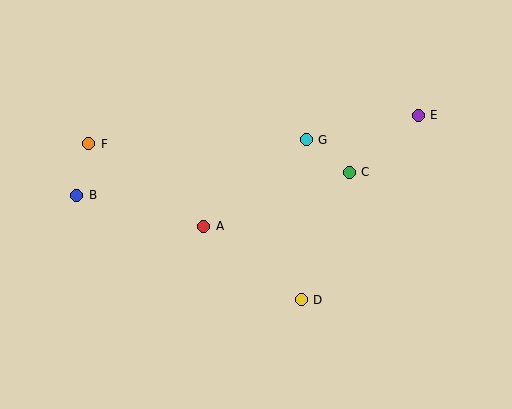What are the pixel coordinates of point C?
Point C is at (349, 172).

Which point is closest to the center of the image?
Point A at (204, 226) is closest to the center.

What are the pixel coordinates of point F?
Point F is at (89, 144).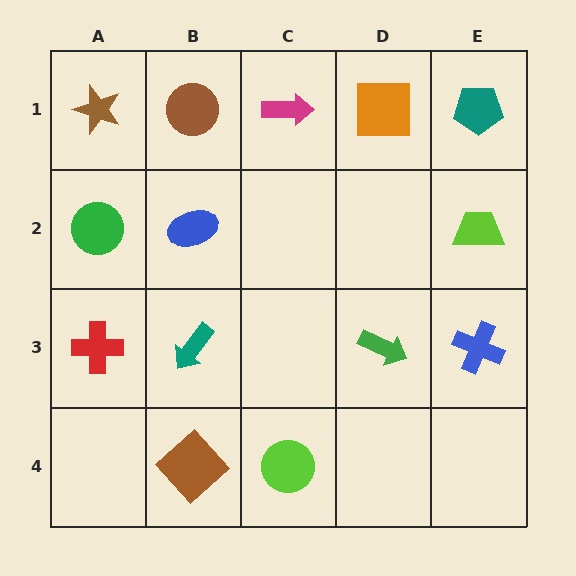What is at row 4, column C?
A lime circle.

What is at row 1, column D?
An orange square.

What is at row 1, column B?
A brown circle.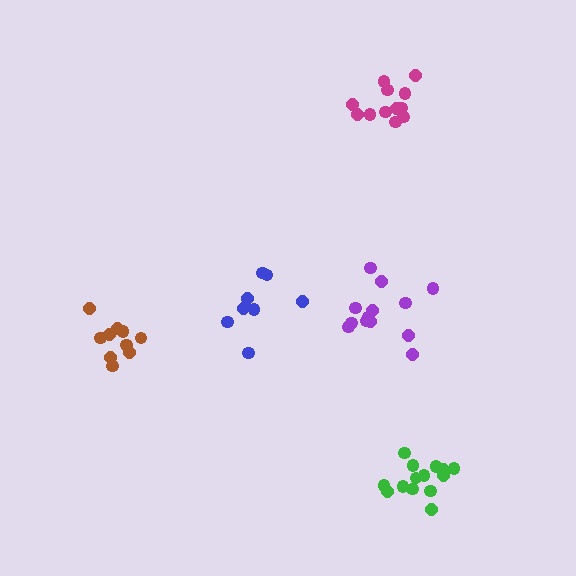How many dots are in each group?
Group 1: 13 dots, Group 2: 12 dots, Group 3: 8 dots, Group 4: 14 dots, Group 5: 10 dots (57 total).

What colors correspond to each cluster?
The clusters are colored: purple, magenta, blue, green, brown.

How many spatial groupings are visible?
There are 5 spatial groupings.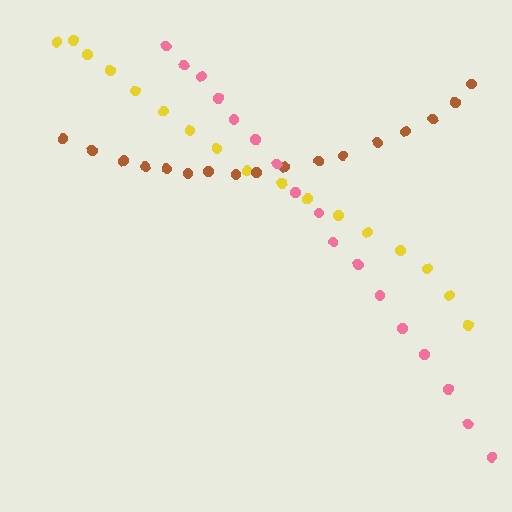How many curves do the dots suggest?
There are 3 distinct paths.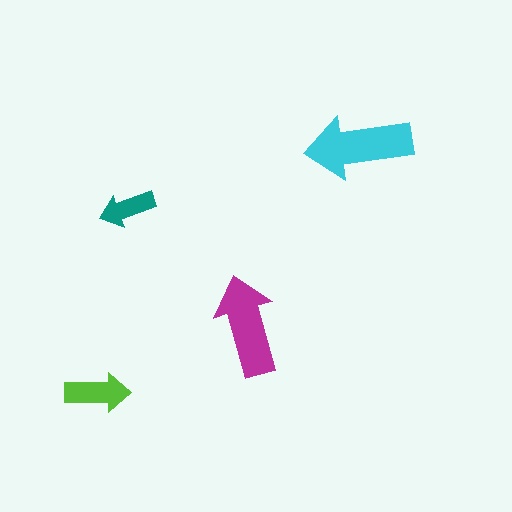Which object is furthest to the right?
The cyan arrow is rightmost.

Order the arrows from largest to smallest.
the cyan one, the magenta one, the lime one, the teal one.